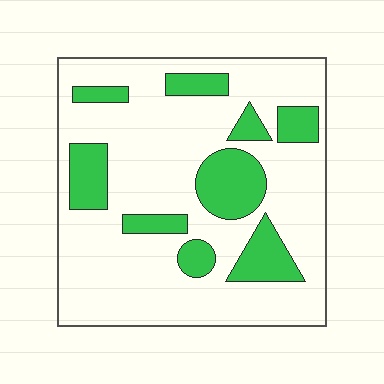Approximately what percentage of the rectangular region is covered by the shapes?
Approximately 25%.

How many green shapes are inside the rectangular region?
9.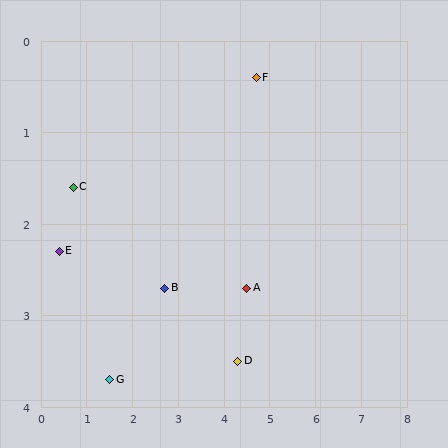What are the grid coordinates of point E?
Point E is at approximately (0.4, 2.3).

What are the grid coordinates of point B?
Point B is at approximately (2.7, 2.7).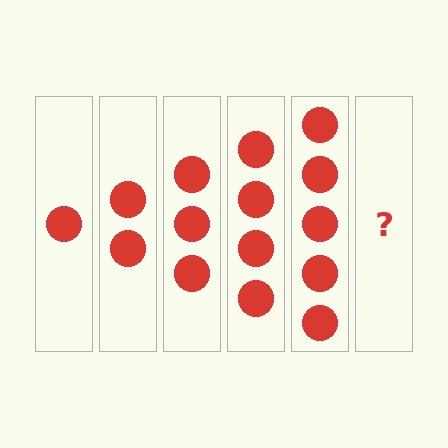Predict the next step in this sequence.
The next step is 6 circles.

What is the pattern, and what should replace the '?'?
The pattern is that each step adds one more circle. The '?' should be 6 circles.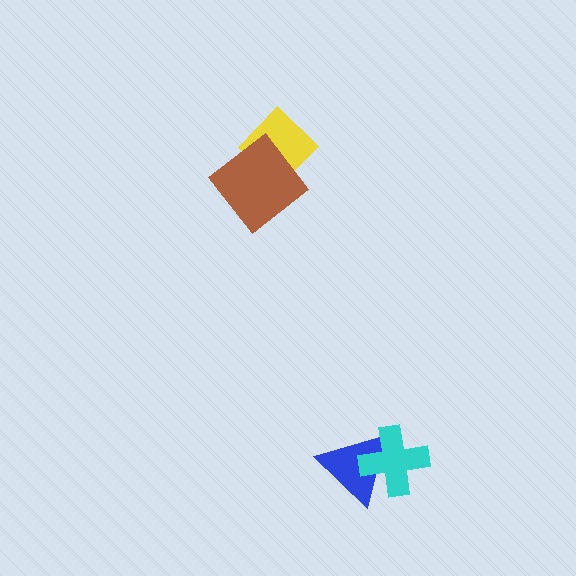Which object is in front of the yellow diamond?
The brown diamond is in front of the yellow diamond.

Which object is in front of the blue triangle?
The cyan cross is in front of the blue triangle.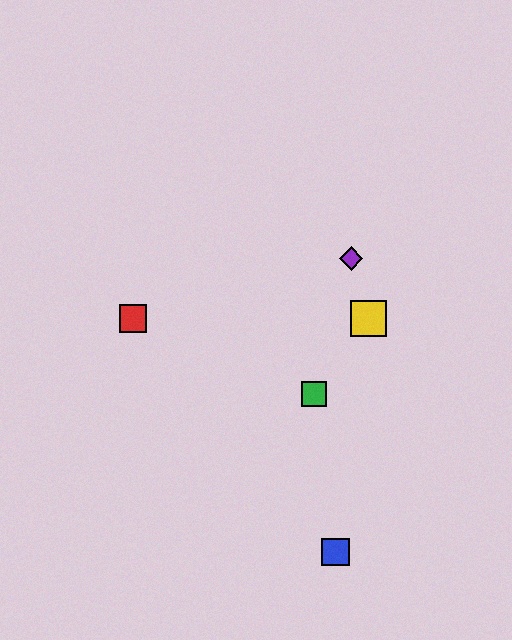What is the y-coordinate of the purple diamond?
The purple diamond is at y≈259.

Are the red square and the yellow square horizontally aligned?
Yes, both are at y≈319.